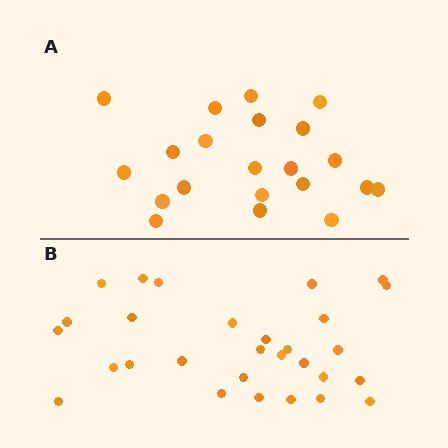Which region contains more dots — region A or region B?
Region B (the bottom region) has more dots.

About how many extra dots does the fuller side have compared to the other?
Region B has roughly 8 or so more dots than region A.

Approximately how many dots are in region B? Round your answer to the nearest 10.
About 30 dots. (The exact count is 29, which rounds to 30.)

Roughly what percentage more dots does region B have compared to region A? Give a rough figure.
About 40% more.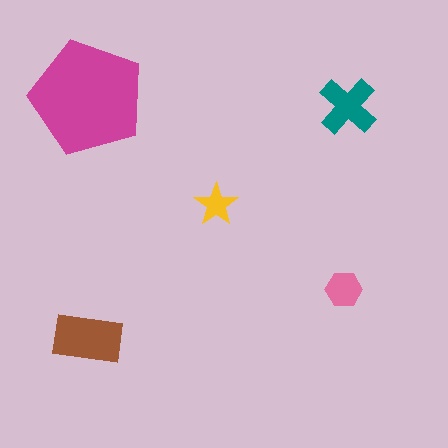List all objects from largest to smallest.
The magenta pentagon, the brown rectangle, the teal cross, the pink hexagon, the yellow star.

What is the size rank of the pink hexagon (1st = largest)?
4th.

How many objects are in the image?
There are 5 objects in the image.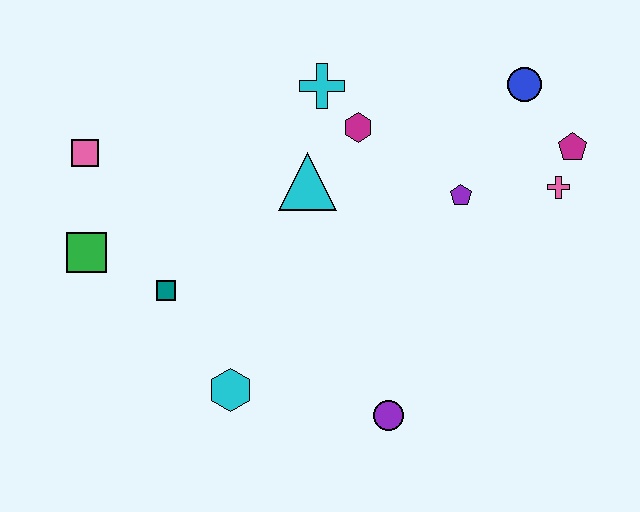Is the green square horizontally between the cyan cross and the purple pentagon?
No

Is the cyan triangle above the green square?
Yes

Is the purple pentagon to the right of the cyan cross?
Yes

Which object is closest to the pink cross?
The magenta pentagon is closest to the pink cross.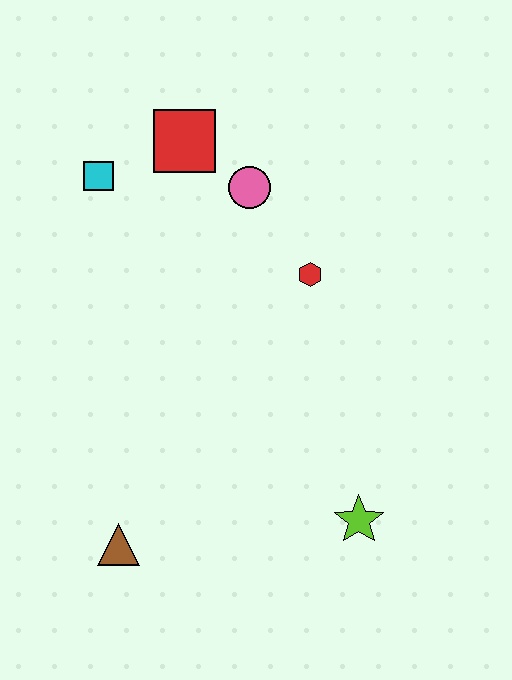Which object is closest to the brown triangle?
The lime star is closest to the brown triangle.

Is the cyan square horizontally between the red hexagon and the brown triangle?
No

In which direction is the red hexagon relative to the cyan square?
The red hexagon is to the right of the cyan square.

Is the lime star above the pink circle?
No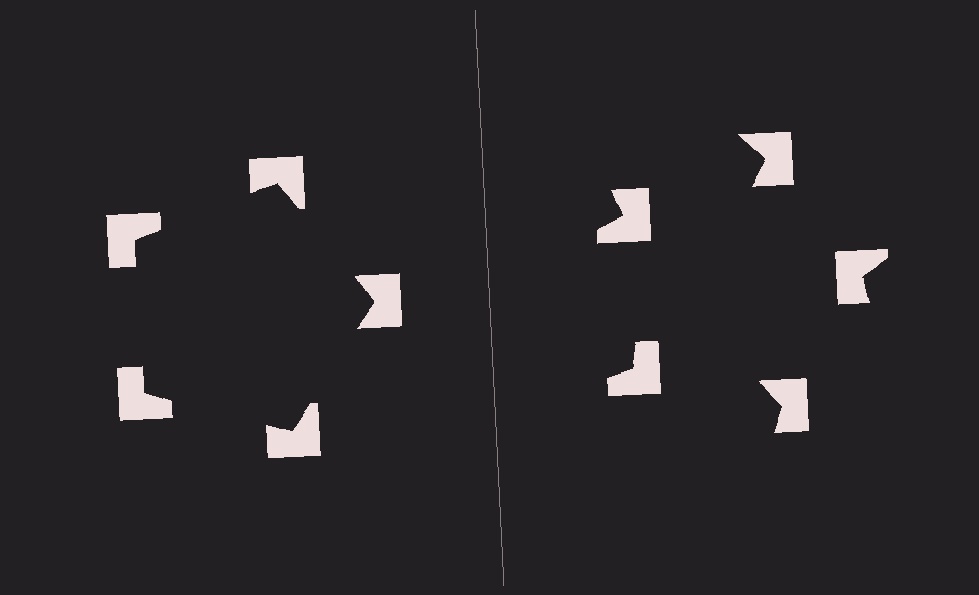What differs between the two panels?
The notched squares are positioned identically on both sides; only the wedge orientations differ. On the left they align to a pentagon; on the right they are misaligned.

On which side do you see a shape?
An illusory pentagon appears on the left side. On the right side the wedge cuts are rotated, so no coherent shape forms.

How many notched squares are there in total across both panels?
10 — 5 on each side.